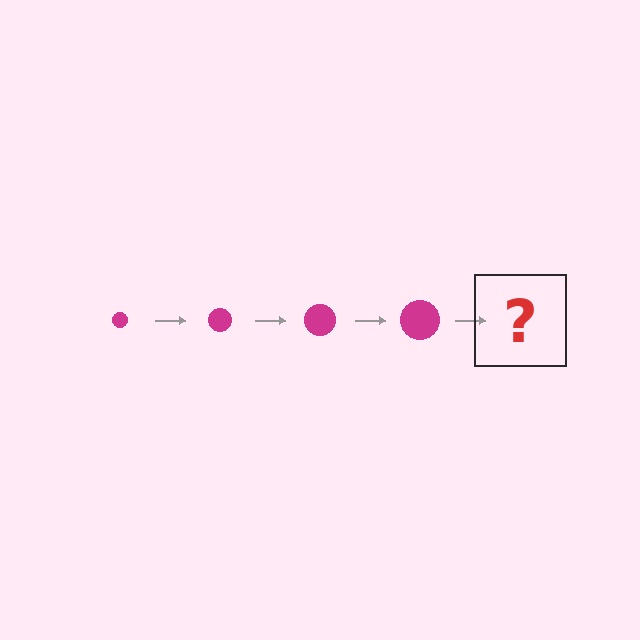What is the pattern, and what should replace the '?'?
The pattern is that the circle gets progressively larger each step. The '?' should be a magenta circle, larger than the previous one.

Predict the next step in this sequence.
The next step is a magenta circle, larger than the previous one.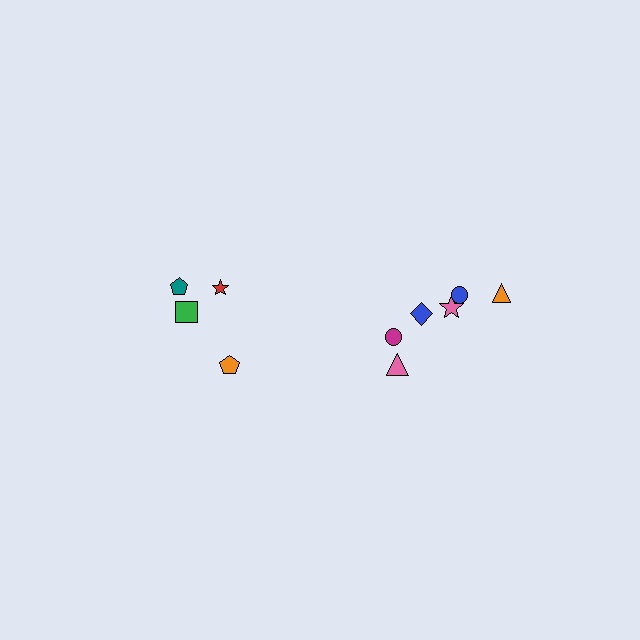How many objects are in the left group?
There are 4 objects.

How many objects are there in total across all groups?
There are 10 objects.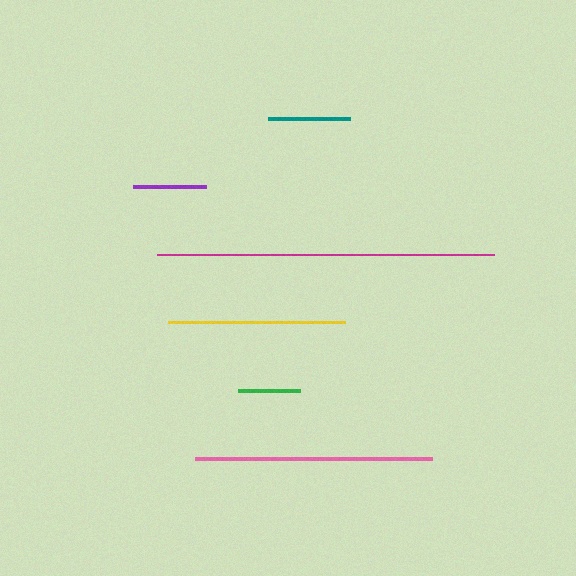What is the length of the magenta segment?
The magenta segment is approximately 337 pixels long.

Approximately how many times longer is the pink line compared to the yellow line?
The pink line is approximately 1.3 times the length of the yellow line.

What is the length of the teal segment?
The teal segment is approximately 82 pixels long.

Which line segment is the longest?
The magenta line is the longest at approximately 337 pixels.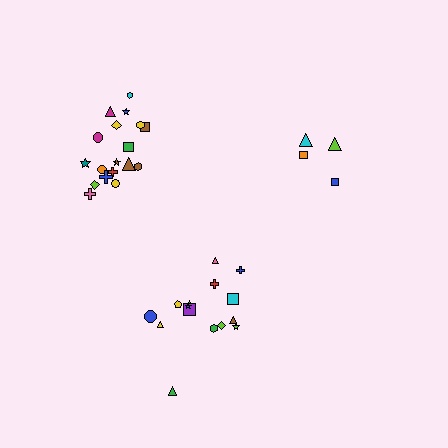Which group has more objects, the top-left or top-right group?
The top-left group.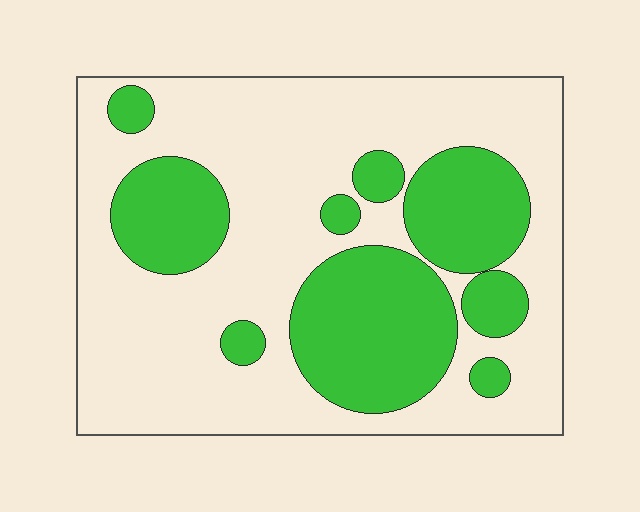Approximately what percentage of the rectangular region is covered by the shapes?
Approximately 35%.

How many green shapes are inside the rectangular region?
9.